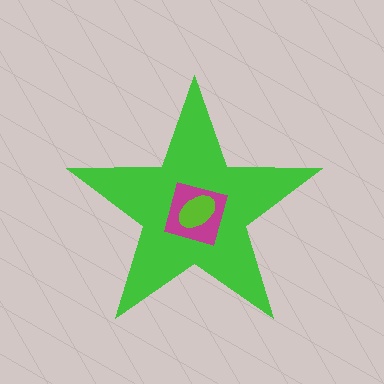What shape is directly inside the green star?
The magenta square.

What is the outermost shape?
The green star.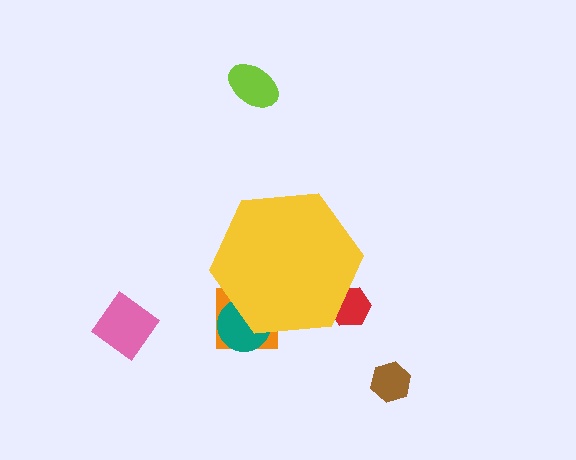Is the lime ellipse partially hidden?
No, the lime ellipse is fully visible.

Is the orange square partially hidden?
Yes, the orange square is partially hidden behind the yellow hexagon.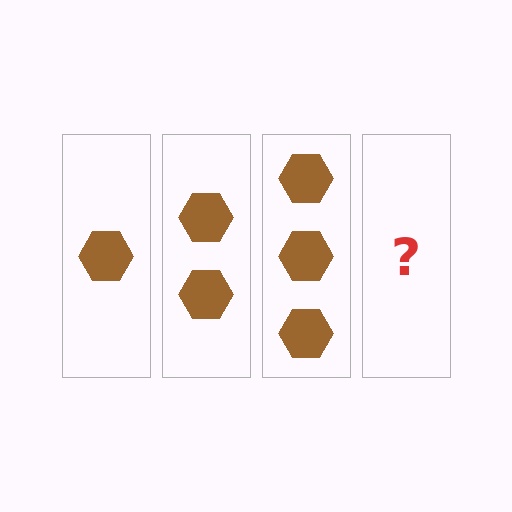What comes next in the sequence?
The next element should be 4 hexagons.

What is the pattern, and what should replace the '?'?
The pattern is that each step adds one more hexagon. The '?' should be 4 hexagons.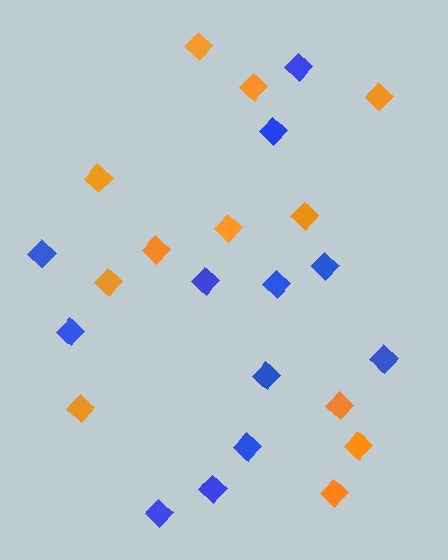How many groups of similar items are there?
There are 2 groups: one group of orange diamonds (12) and one group of blue diamonds (12).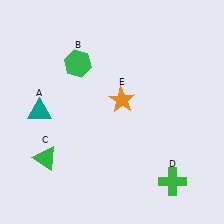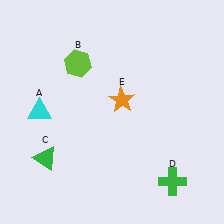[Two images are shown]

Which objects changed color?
A changed from teal to cyan. B changed from green to lime.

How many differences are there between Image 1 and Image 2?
There are 2 differences between the two images.